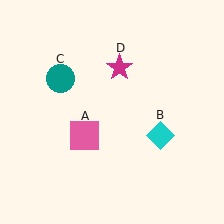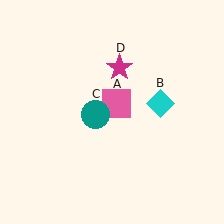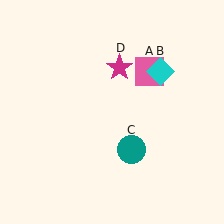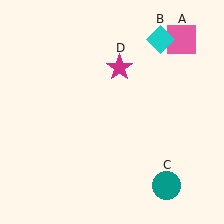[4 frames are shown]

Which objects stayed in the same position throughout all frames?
Magenta star (object D) remained stationary.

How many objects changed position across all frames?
3 objects changed position: pink square (object A), cyan diamond (object B), teal circle (object C).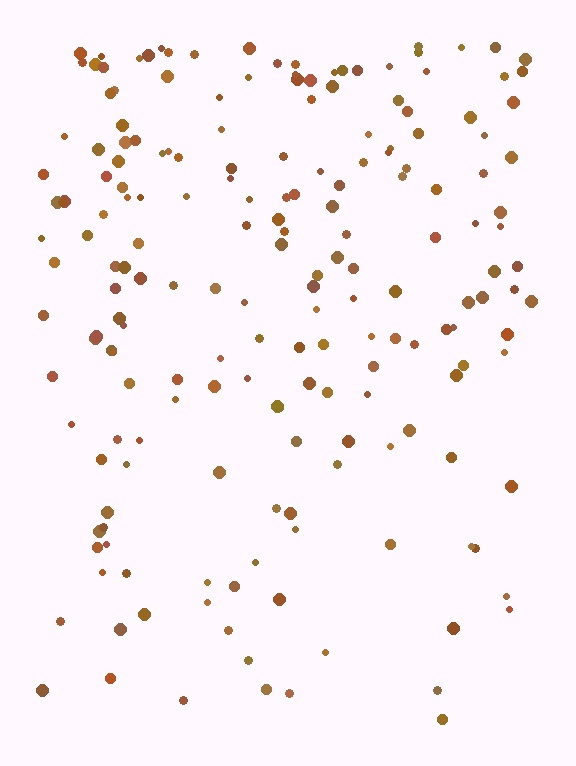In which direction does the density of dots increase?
From bottom to top, with the top side densest.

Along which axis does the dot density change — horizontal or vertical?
Vertical.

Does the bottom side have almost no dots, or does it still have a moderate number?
Still a moderate number, just noticeably fewer than the top.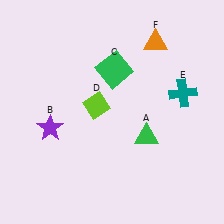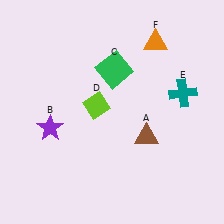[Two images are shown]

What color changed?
The triangle (A) changed from green in Image 1 to brown in Image 2.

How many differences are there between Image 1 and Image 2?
There is 1 difference between the two images.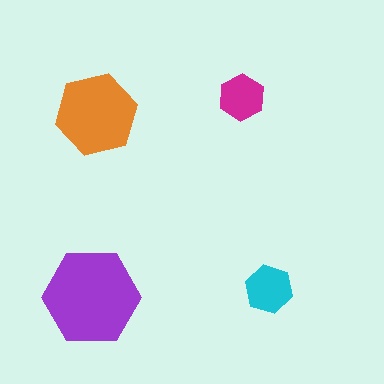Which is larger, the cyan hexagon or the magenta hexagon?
The cyan one.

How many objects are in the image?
There are 4 objects in the image.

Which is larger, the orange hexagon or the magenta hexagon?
The orange one.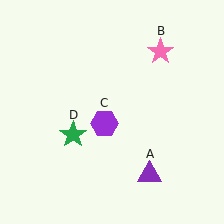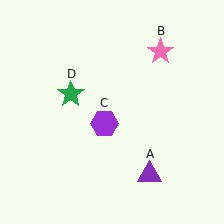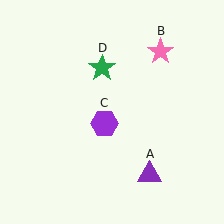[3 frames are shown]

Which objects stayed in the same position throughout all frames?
Purple triangle (object A) and pink star (object B) and purple hexagon (object C) remained stationary.